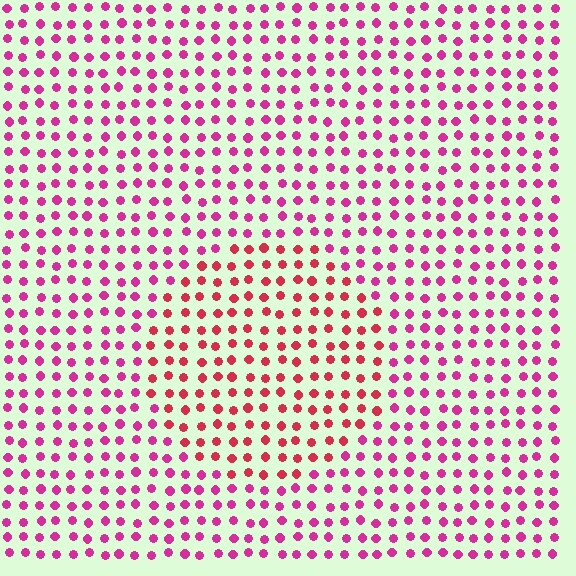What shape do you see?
I see a circle.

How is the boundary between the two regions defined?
The boundary is defined purely by a slight shift in hue (about 30 degrees). Spacing, size, and orientation are identical on both sides.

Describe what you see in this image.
The image is filled with small magenta elements in a uniform arrangement. A circle-shaped region is visible where the elements are tinted to a slightly different hue, forming a subtle color boundary.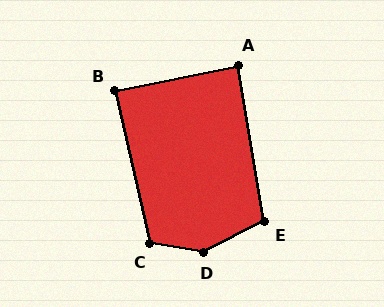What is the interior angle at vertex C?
Approximately 112 degrees (obtuse).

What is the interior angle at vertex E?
Approximately 107 degrees (obtuse).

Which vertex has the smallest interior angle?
A, at approximately 88 degrees.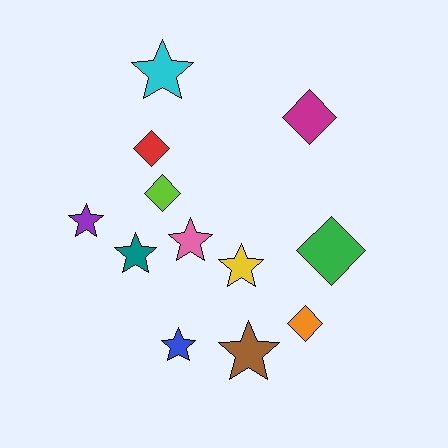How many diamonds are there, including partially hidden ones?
There are 5 diamonds.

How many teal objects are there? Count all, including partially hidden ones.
There is 1 teal object.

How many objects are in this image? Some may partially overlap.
There are 12 objects.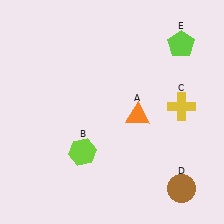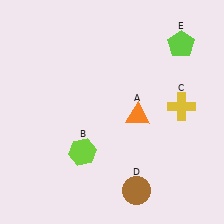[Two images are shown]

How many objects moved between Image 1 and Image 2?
1 object moved between the two images.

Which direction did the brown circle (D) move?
The brown circle (D) moved left.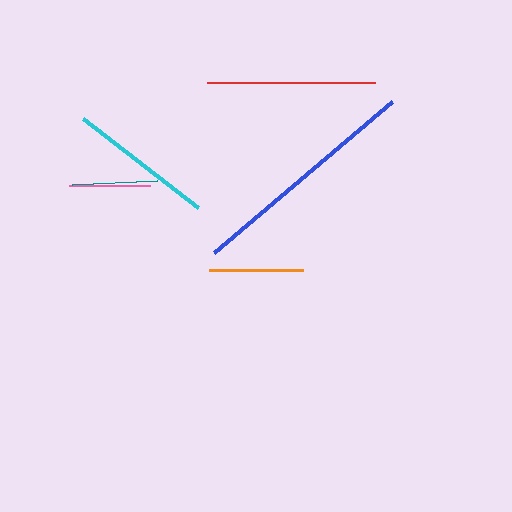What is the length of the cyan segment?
The cyan segment is approximately 145 pixels long.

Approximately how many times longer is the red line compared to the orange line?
The red line is approximately 1.8 times the length of the orange line.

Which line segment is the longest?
The blue line is the longest at approximately 233 pixels.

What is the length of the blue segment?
The blue segment is approximately 233 pixels long.